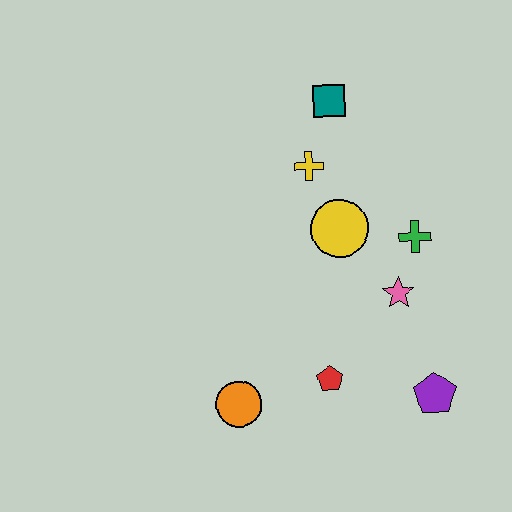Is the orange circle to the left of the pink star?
Yes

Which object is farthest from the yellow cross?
The purple pentagon is farthest from the yellow cross.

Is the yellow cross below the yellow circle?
No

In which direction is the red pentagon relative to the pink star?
The red pentagon is below the pink star.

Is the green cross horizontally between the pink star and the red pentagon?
No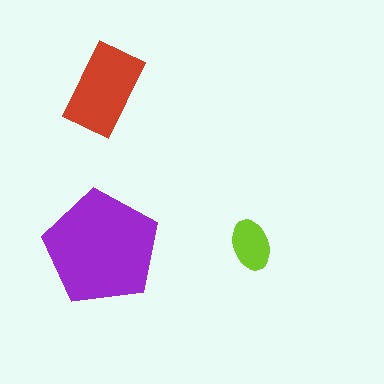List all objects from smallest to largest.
The lime ellipse, the red rectangle, the purple pentagon.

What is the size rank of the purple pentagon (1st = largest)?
1st.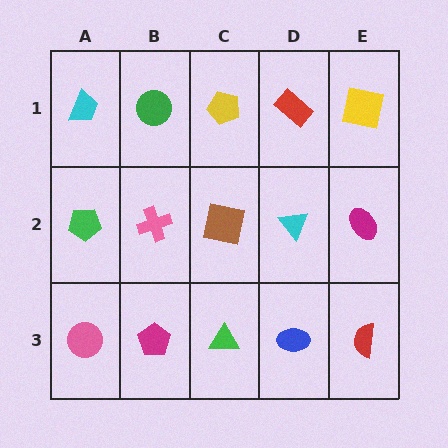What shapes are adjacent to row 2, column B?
A green circle (row 1, column B), a magenta pentagon (row 3, column B), a green pentagon (row 2, column A), a brown square (row 2, column C).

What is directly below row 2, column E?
A red semicircle.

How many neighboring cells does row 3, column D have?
3.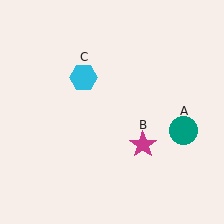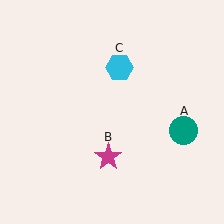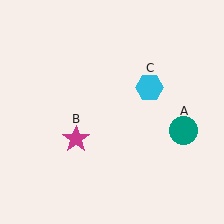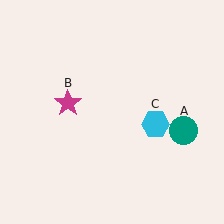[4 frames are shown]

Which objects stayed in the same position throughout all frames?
Teal circle (object A) remained stationary.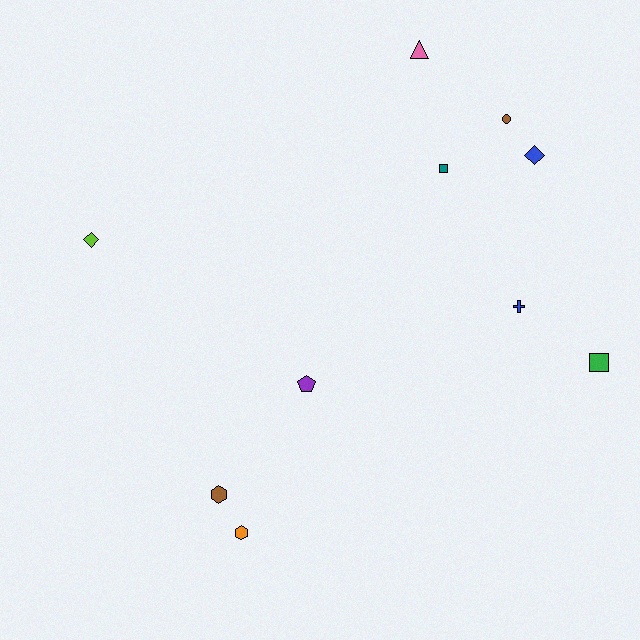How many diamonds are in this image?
There are 2 diamonds.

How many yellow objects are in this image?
There are no yellow objects.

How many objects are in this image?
There are 10 objects.